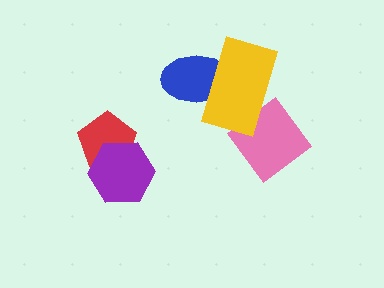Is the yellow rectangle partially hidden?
No, no other shape covers it.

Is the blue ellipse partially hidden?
Yes, it is partially covered by another shape.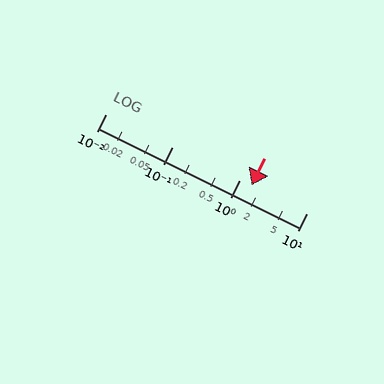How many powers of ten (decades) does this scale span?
The scale spans 3 decades, from 0.01 to 10.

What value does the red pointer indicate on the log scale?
The pointer indicates approximately 1.5.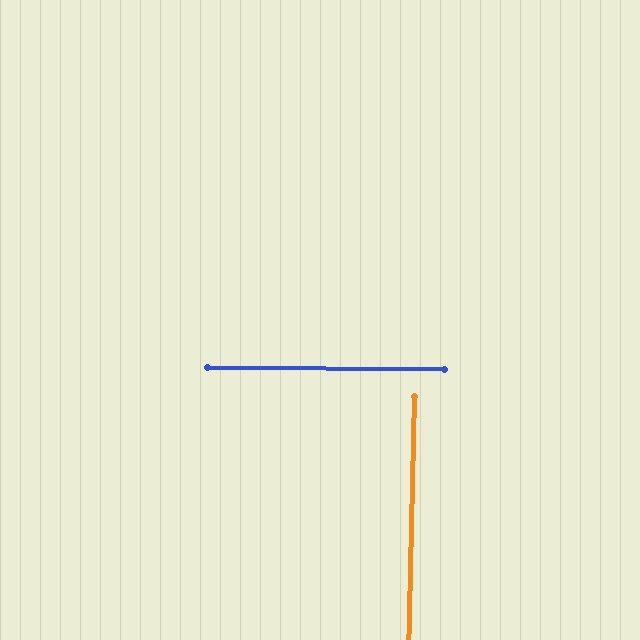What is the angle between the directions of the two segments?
Approximately 89 degrees.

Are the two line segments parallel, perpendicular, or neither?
Perpendicular — they meet at approximately 89°.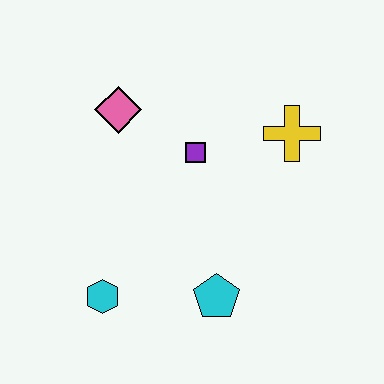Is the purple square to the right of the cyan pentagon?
No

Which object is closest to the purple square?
The pink diamond is closest to the purple square.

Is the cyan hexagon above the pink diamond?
No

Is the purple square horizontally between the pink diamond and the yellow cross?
Yes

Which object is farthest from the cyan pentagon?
The pink diamond is farthest from the cyan pentagon.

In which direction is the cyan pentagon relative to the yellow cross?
The cyan pentagon is below the yellow cross.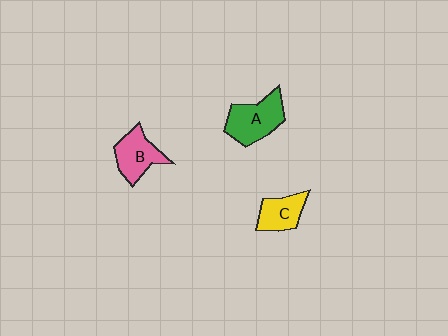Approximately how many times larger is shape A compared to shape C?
Approximately 1.5 times.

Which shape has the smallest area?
Shape C (yellow).